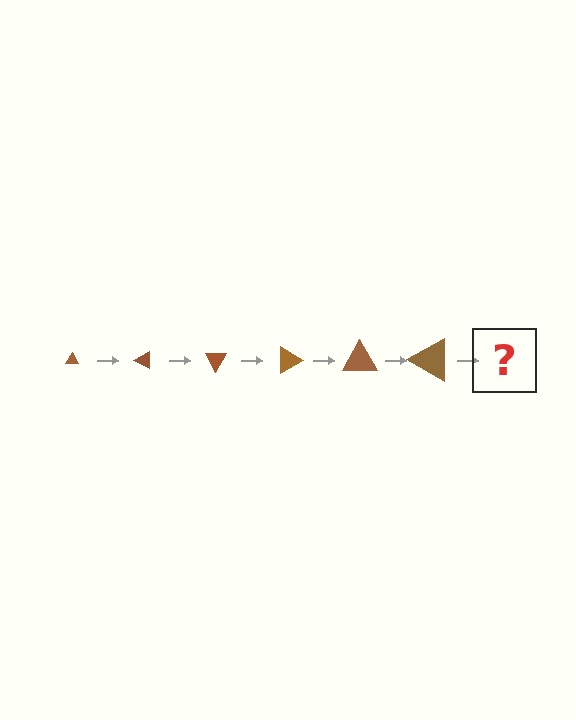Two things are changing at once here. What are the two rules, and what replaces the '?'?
The two rules are that the triangle grows larger each step and it rotates 30 degrees each step. The '?' should be a triangle, larger than the previous one and rotated 180 degrees from the start.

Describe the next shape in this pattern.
It should be a triangle, larger than the previous one and rotated 180 degrees from the start.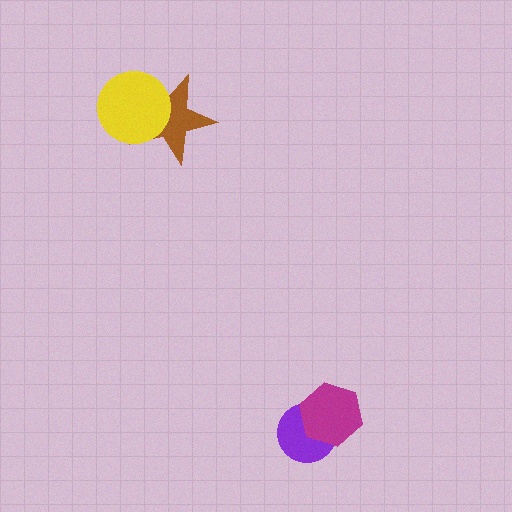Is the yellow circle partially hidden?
No, no other shape covers it.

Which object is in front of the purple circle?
The magenta hexagon is in front of the purple circle.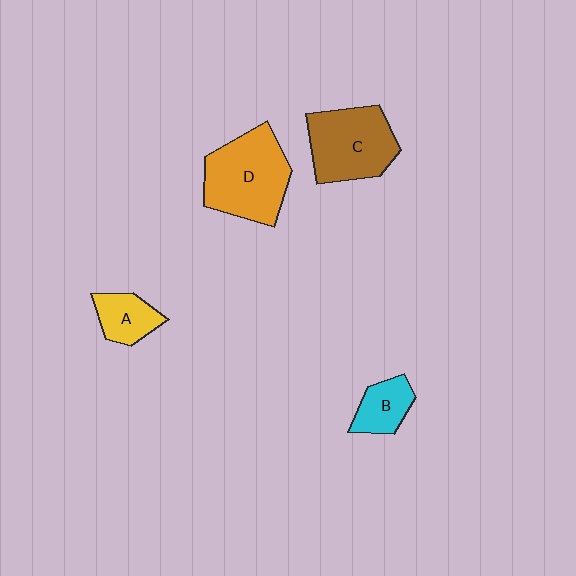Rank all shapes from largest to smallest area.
From largest to smallest: D (orange), C (brown), A (yellow), B (cyan).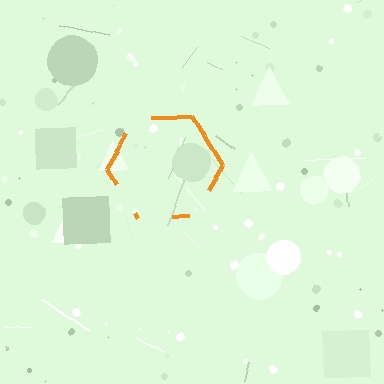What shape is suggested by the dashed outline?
The dashed outline suggests a hexagon.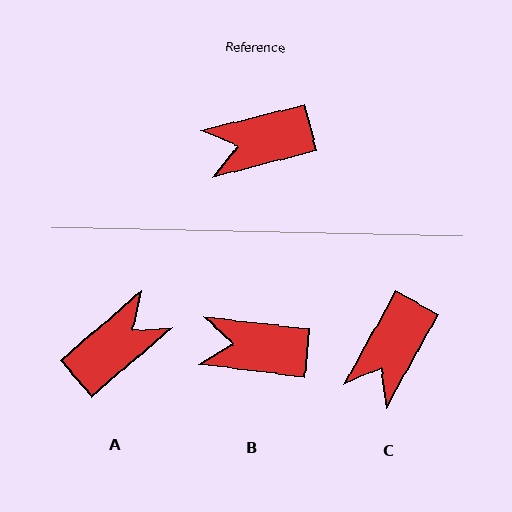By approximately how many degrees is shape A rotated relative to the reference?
Approximately 154 degrees clockwise.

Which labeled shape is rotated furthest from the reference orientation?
A, about 154 degrees away.